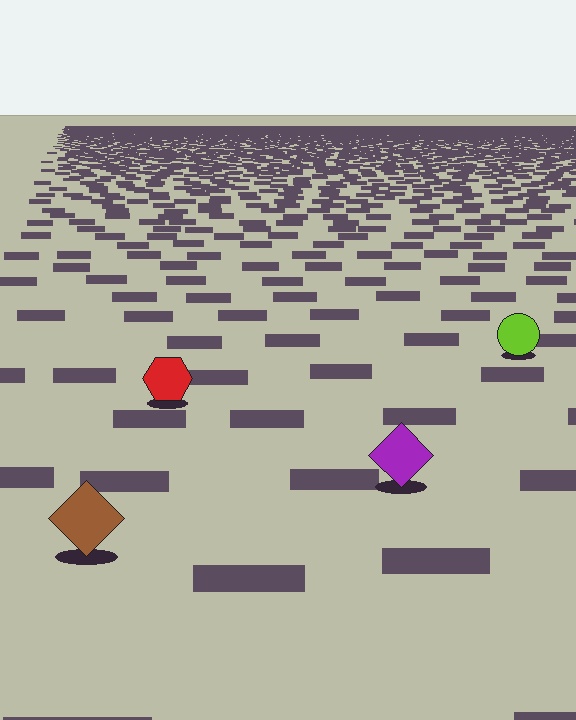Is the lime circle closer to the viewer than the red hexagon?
No. The red hexagon is closer — you can tell from the texture gradient: the ground texture is coarser near it.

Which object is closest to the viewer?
The brown diamond is closest. The texture marks near it are larger and more spread out.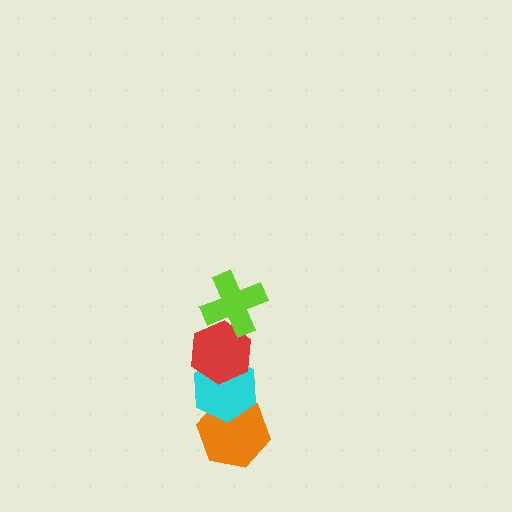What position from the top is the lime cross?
The lime cross is 1st from the top.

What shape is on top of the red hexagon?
The lime cross is on top of the red hexagon.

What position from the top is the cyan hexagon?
The cyan hexagon is 3rd from the top.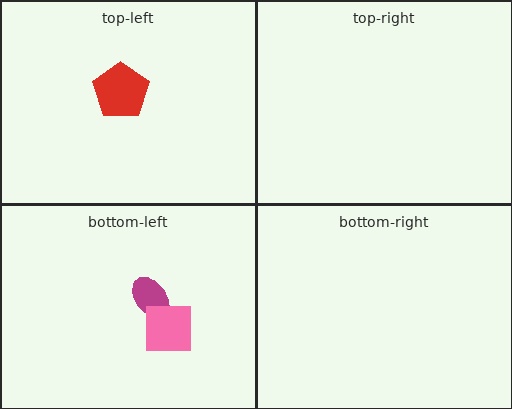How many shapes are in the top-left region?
1.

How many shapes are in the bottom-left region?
2.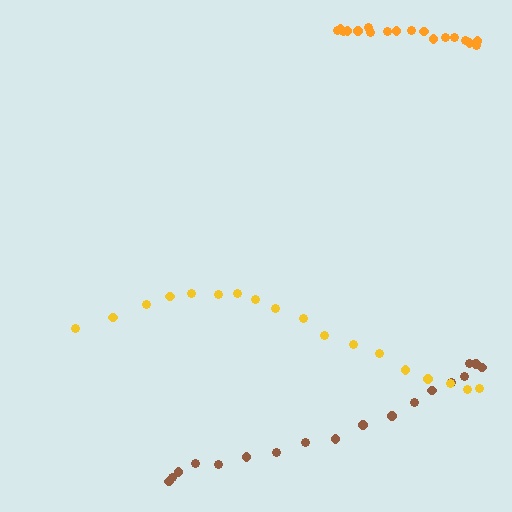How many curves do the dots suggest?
There are 3 distinct paths.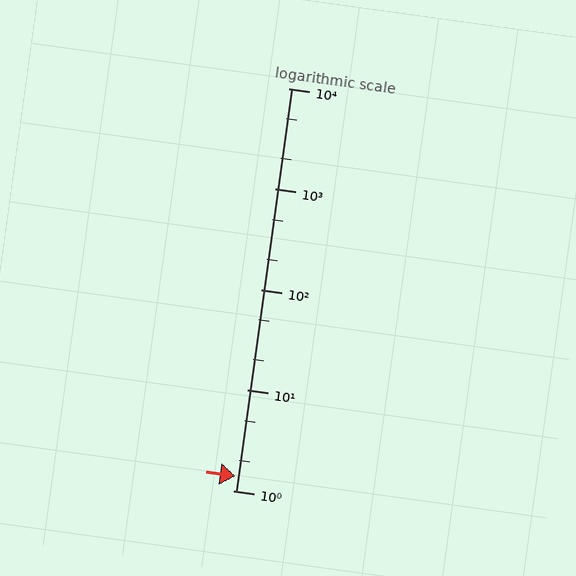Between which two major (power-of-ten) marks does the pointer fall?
The pointer is between 1 and 10.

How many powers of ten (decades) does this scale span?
The scale spans 4 decades, from 1 to 10000.